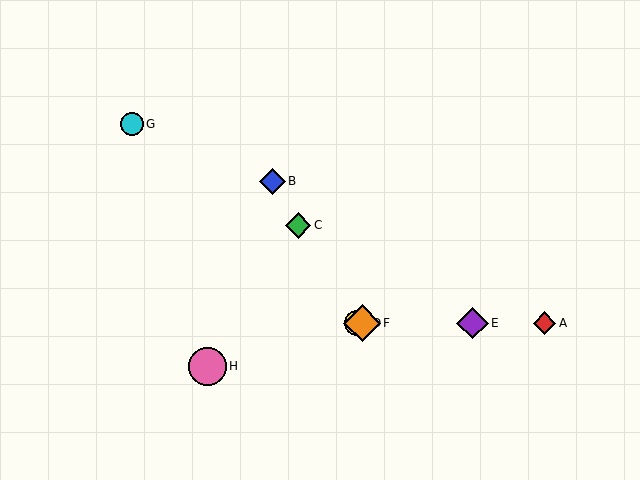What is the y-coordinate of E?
Object E is at y≈323.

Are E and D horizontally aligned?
Yes, both are at y≈323.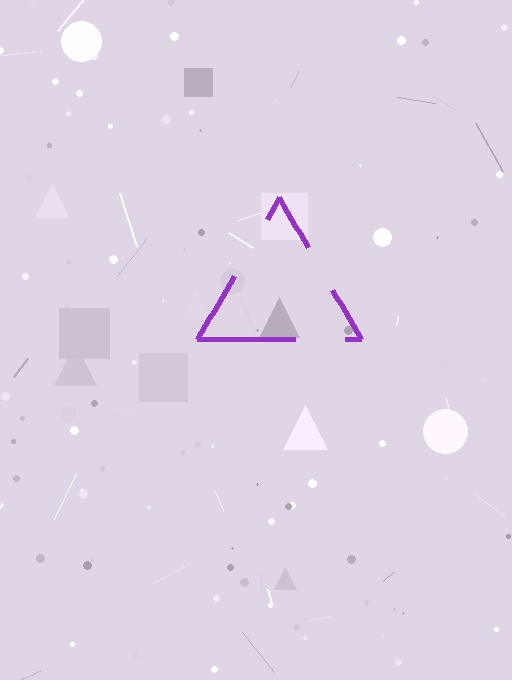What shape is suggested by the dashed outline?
The dashed outline suggests a triangle.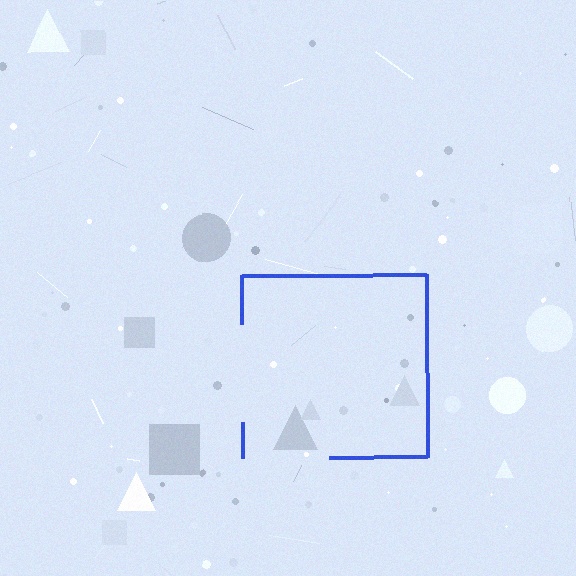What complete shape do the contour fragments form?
The contour fragments form a square.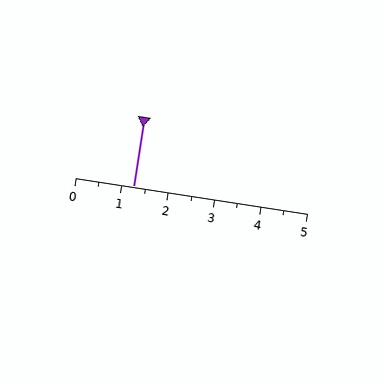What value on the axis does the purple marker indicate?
The marker indicates approximately 1.2.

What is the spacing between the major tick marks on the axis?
The major ticks are spaced 1 apart.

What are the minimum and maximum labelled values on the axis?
The axis runs from 0 to 5.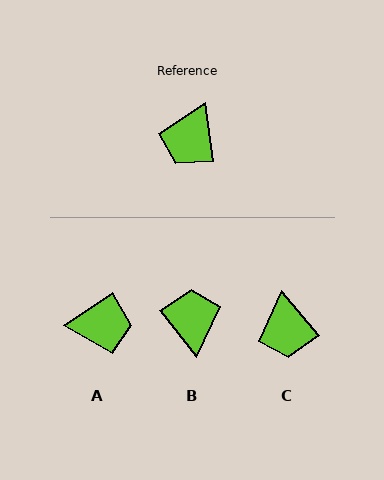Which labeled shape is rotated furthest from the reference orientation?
B, about 149 degrees away.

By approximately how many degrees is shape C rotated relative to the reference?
Approximately 32 degrees counter-clockwise.